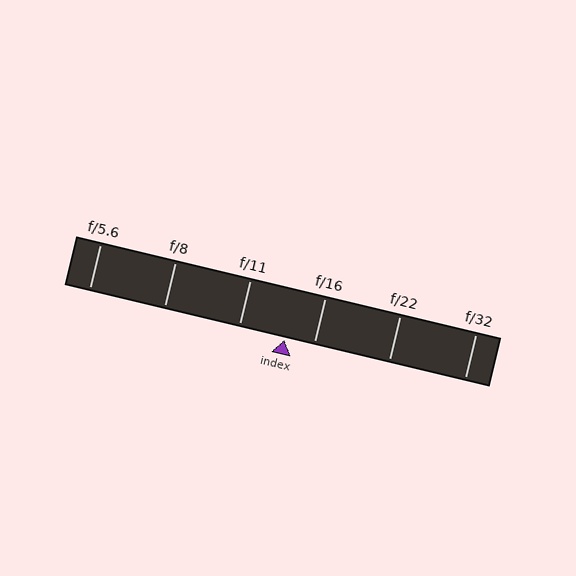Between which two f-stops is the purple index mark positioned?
The index mark is between f/11 and f/16.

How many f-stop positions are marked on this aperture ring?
There are 6 f-stop positions marked.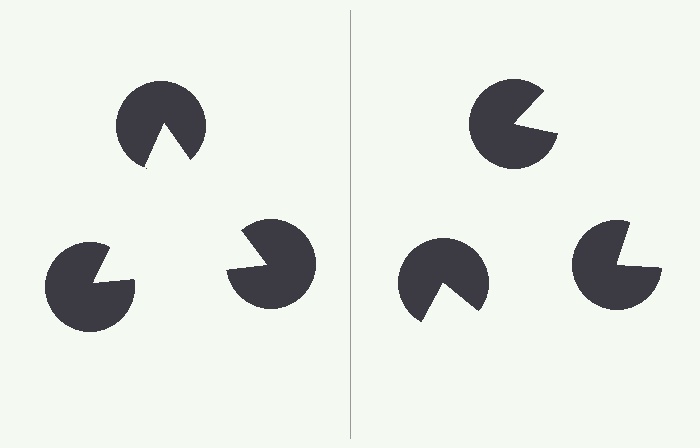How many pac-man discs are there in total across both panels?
6 — 3 on each side.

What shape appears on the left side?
An illusory triangle.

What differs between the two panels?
The pac-man discs are positioned identically on both sides; only the wedge orientations differ. On the left they align to a triangle; on the right they are misaligned.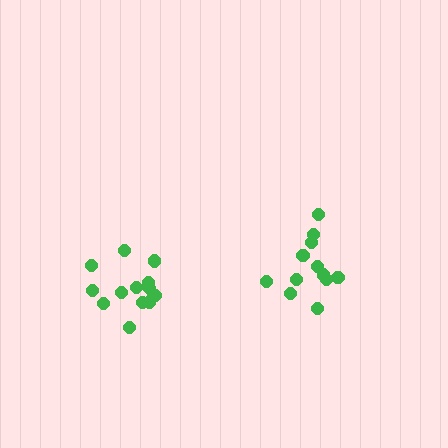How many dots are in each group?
Group 1: 13 dots, Group 2: 13 dots (26 total).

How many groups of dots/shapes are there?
There are 2 groups.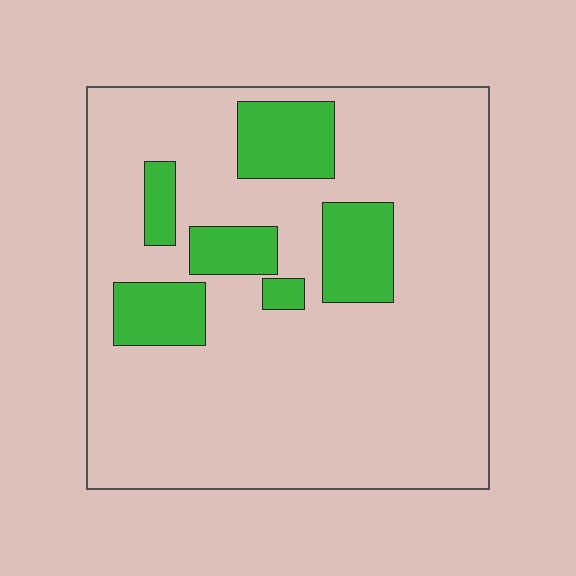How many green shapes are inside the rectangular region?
6.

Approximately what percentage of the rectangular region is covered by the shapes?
Approximately 20%.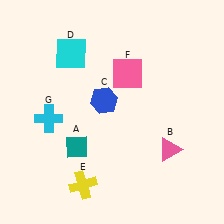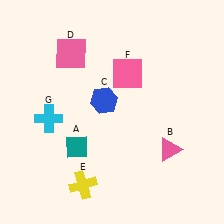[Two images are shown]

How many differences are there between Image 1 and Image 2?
There is 1 difference between the two images.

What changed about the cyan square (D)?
In Image 1, D is cyan. In Image 2, it changed to pink.